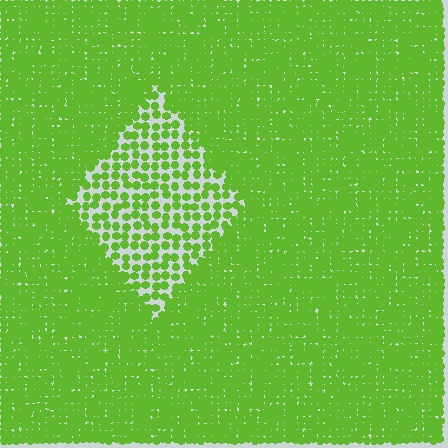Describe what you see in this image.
The image contains small lime elements arranged at two different densities. A diamond-shaped region is visible where the elements are less densely packed than the surrounding area.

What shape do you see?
I see a diamond.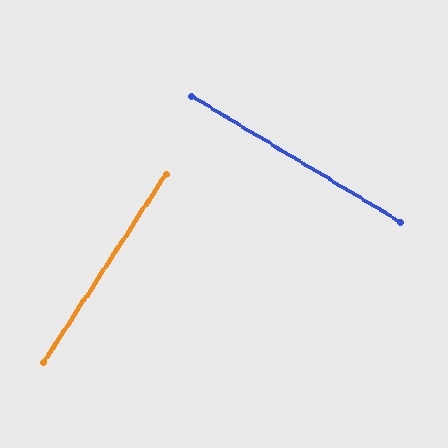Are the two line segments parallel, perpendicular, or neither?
Perpendicular — they meet at approximately 88°.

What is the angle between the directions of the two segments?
Approximately 88 degrees.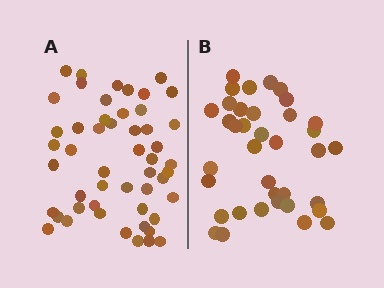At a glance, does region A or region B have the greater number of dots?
Region A (the left region) has more dots.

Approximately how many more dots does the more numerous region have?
Region A has approximately 15 more dots than region B.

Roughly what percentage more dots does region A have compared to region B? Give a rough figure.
About 40% more.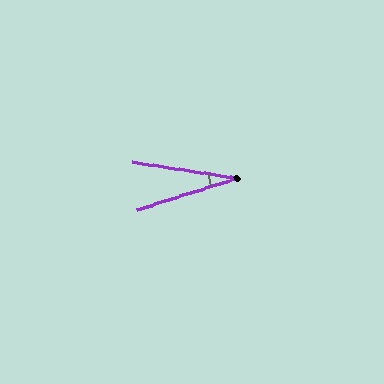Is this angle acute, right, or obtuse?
It is acute.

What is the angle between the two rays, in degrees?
Approximately 26 degrees.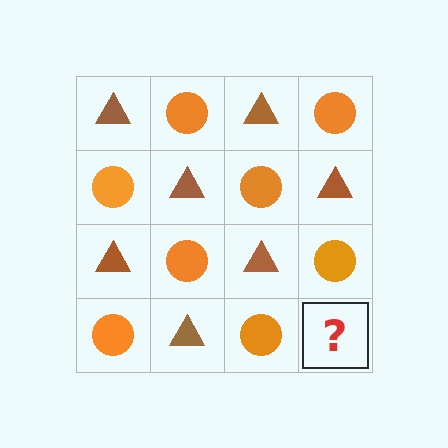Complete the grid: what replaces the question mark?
The question mark should be replaced with a brown triangle.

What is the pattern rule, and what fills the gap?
The rule is that it alternates brown triangle and orange circle in a checkerboard pattern. The gap should be filled with a brown triangle.